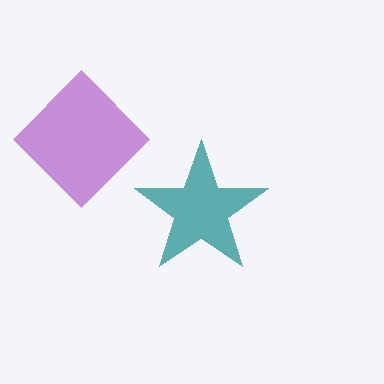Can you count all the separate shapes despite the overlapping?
Yes, there are 2 separate shapes.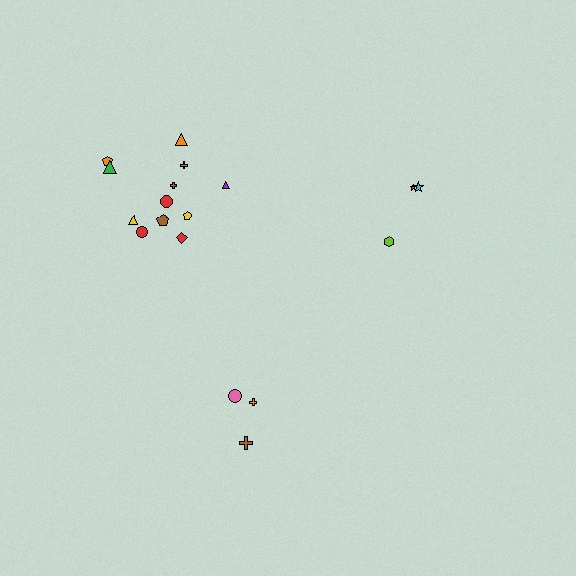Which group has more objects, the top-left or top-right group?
The top-left group.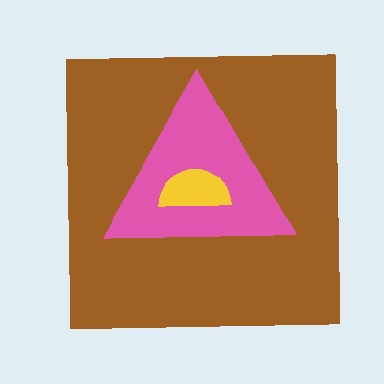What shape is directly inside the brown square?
The pink triangle.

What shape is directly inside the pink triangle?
The yellow semicircle.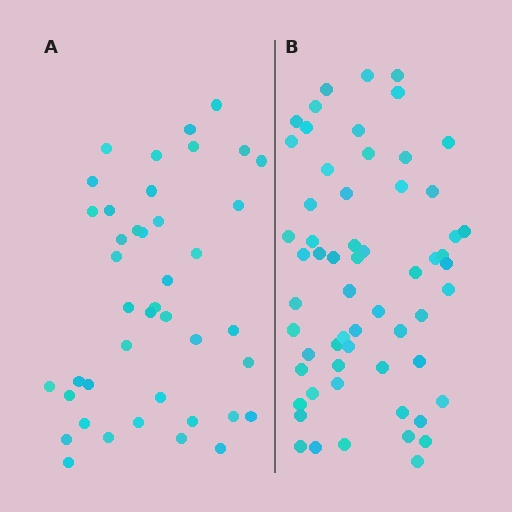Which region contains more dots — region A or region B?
Region B (the right region) has more dots.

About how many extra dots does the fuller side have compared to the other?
Region B has approximately 20 more dots than region A.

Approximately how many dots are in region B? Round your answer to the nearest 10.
About 60 dots.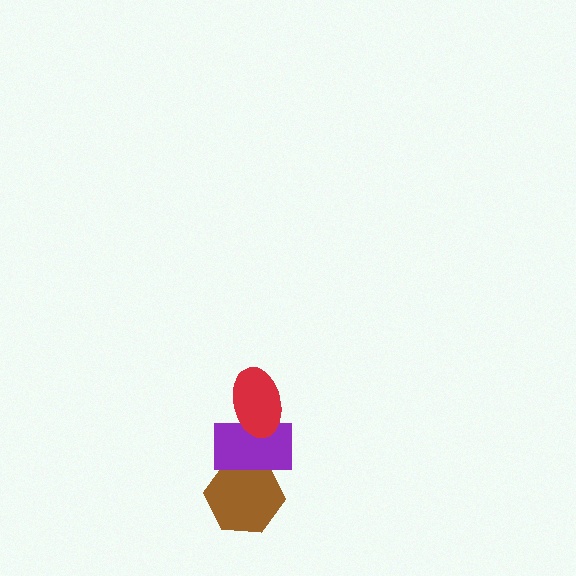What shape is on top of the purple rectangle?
The red ellipse is on top of the purple rectangle.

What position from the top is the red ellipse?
The red ellipse is 1st from the top.